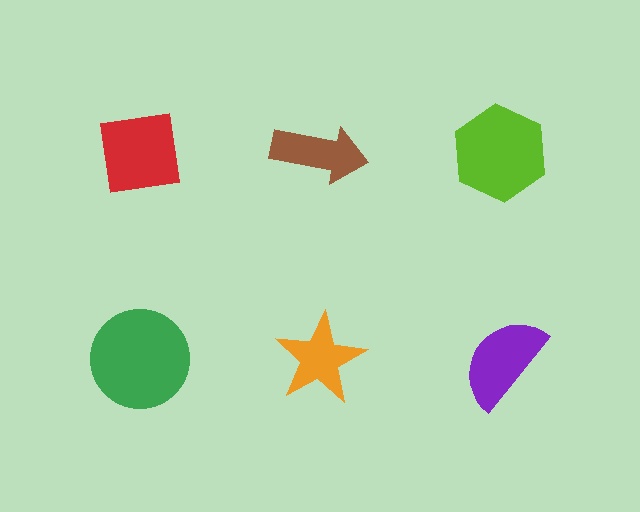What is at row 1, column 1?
A red square.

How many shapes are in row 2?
3 shapes.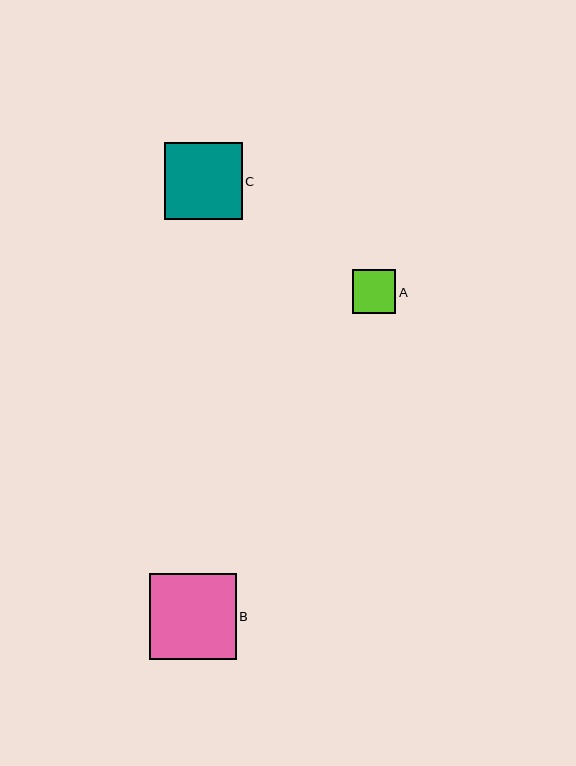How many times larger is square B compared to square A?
Square B is approximately 2.0 times the size of square A.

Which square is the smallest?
Square A is the smallest with a size of approximately 43 pixels.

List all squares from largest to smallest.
From largest to smallest: B, C, A.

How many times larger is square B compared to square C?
Square B is approximately 1.1 times the size of square C.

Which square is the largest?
Square B is the largest with a size of approximately 87 pixels.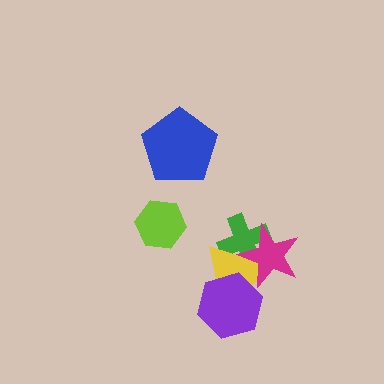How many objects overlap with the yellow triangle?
3 objects overlap with the yellow triangle.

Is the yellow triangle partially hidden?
Yes, it is partially covered by another shape.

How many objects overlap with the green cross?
2 objects overlap with the green cross.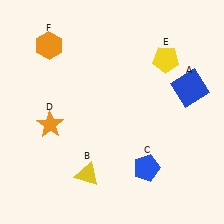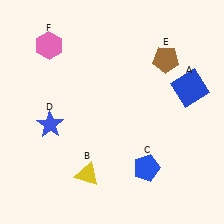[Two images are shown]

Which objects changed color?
D changed from orange to blue. E changed from yellow to brown. F changed from orange to pink.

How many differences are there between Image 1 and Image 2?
There are 3 differences between the two images.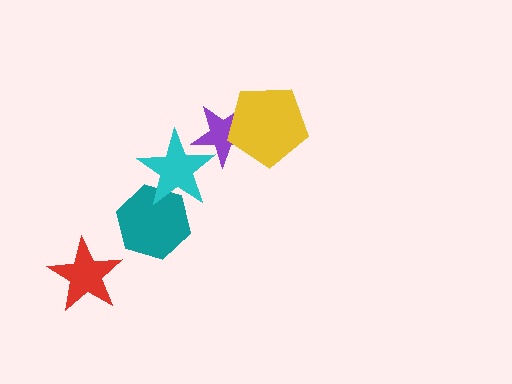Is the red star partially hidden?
No, no other shape covers it.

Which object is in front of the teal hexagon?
The cyan star is in front of the teal hexagon.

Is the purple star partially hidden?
Yes, it is partially covered by another shape.